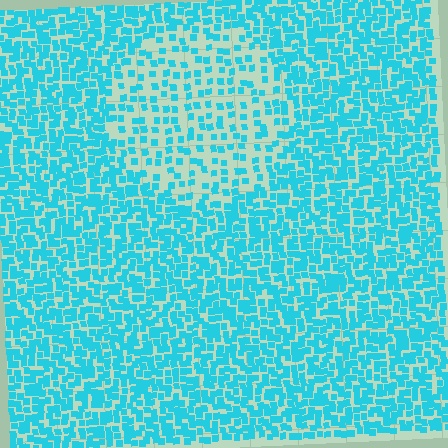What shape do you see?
I see a circle.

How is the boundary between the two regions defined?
The boundary is defined by a change in element density (approximately 2.2x ratio). All elements are the same color, size, and shape.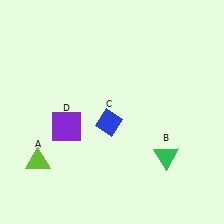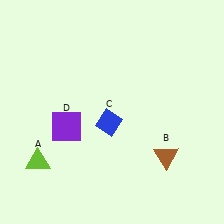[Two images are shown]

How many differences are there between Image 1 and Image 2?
There is 1 difference between the two images.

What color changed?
The triangle (B) changed from green in Image 1 to brown in Image 2.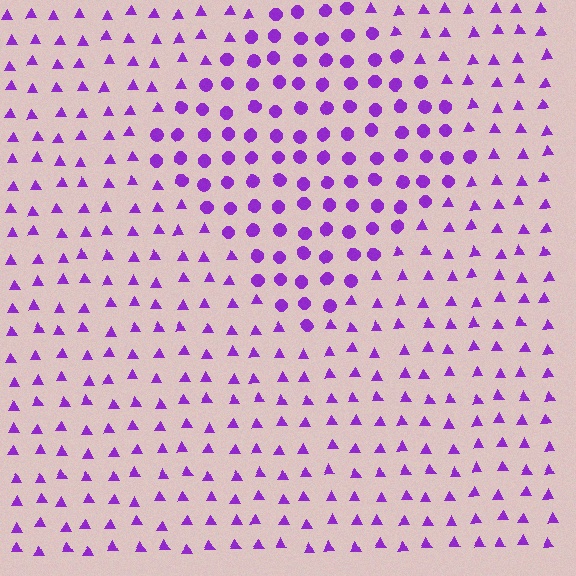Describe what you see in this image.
The image is filled with small purple elements arranged in a uniform grid. A diamond-shaped region contains circles, while the surrounding area contains triangles. The boundary is defined purely by the change in element shape.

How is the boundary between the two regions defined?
The boundary is defined by a change in element shape: circles inside vs. triangles outside. All elements share the same color and spacing.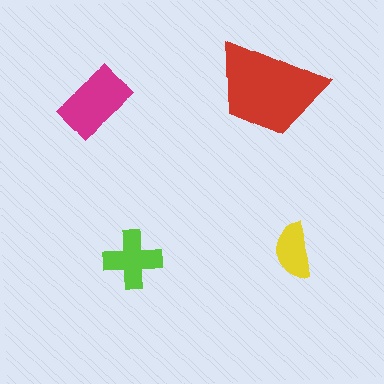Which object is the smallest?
The yellow semicircle.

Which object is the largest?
The red trapezoid.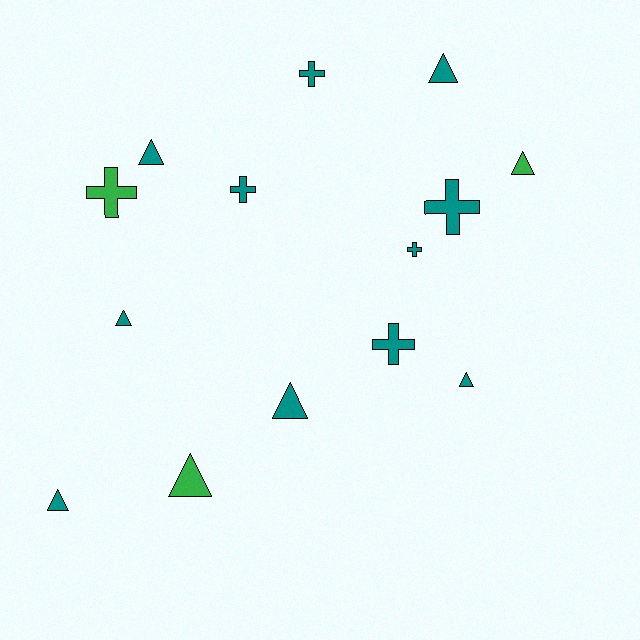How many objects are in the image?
There are 14 objects.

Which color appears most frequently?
Teal, with 11 objects.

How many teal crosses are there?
There are 5 teal crosses.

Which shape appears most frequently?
Triangle, with 8 objects.